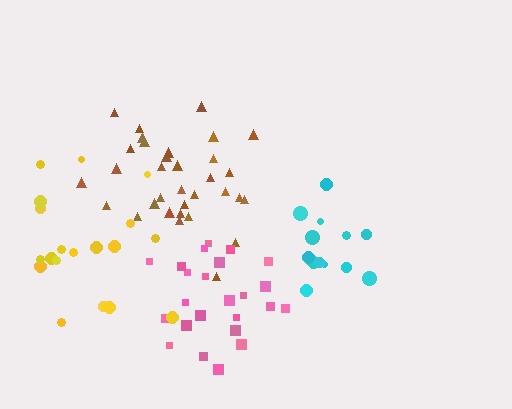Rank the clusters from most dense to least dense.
pink, brown, cyan, yellow.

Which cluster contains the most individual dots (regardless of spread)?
Brown (33).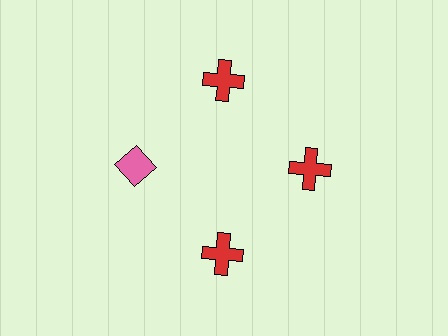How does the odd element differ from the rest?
It differs in both color (pink instead of red) and shape (diamond instead of cross).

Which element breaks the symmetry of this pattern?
The pink diamond at roughly the 9 o'clock position breaks the symmetry. All other shapes are red crosses.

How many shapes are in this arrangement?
There are 4 shapes arranged in a ring pattern.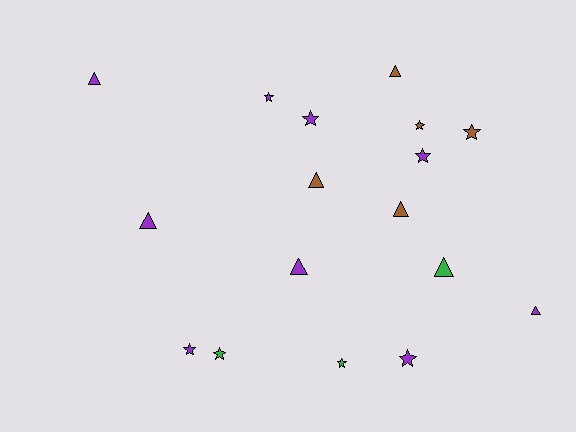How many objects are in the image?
There are 17 objects.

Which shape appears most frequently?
Star, with 9 objects.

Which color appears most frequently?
Purple, with 9 objects.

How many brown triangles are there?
There are 3 brown triangles.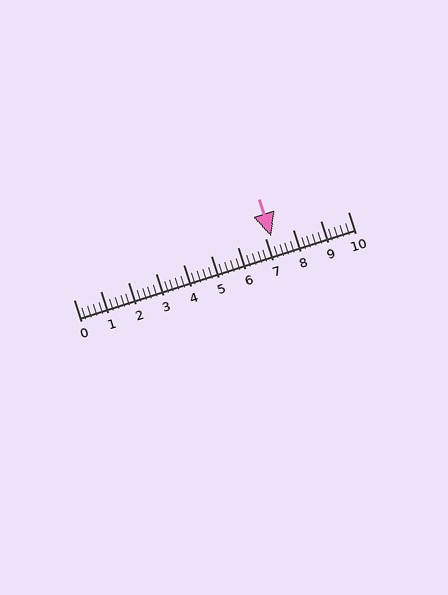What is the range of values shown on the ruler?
The ruler shows values from 0 to 10.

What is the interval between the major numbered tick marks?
The major tick marks are spaced 1 units apart.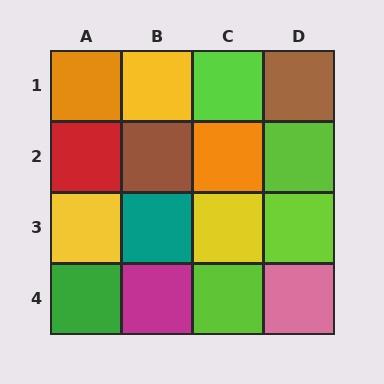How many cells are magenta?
1 cell is magenta.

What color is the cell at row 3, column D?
Lime.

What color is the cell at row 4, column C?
Lime.